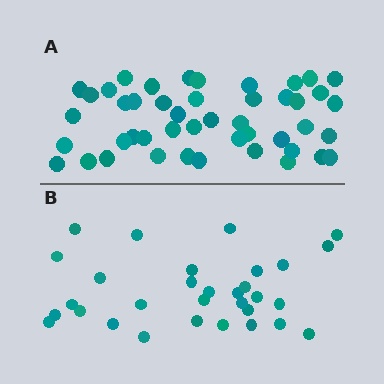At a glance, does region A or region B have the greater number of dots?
Region A (the top region) has more dots.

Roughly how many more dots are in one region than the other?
Region A has approximately 15 more dots than region B.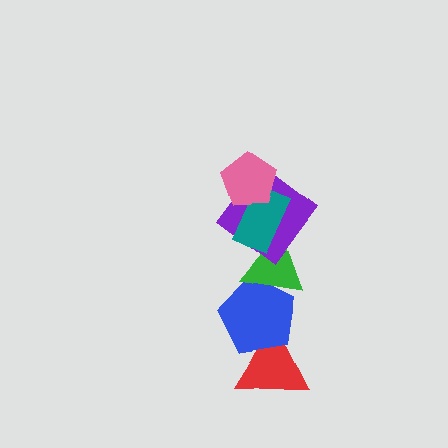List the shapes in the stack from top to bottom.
From top to bottom: the pink pentagon, the teal rectangle, the purple diamond, the green triangle, the blue pentagon, the red triangle.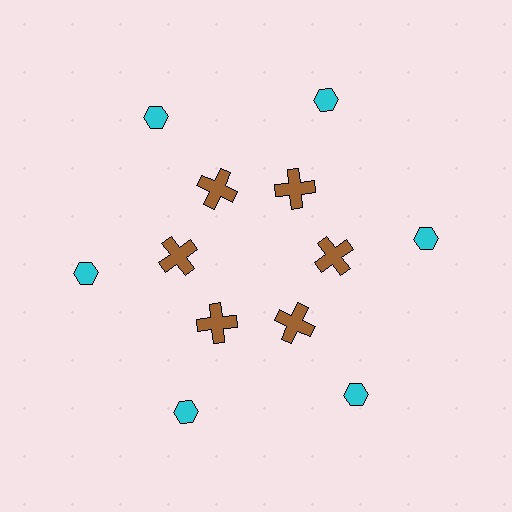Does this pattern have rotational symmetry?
Yes, this pattern has 6-fold rotational symmetry. It looks the same after rotating 60 degrees around the center.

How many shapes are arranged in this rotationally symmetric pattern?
There are 12 shapes, arranged in 6 groups of 2.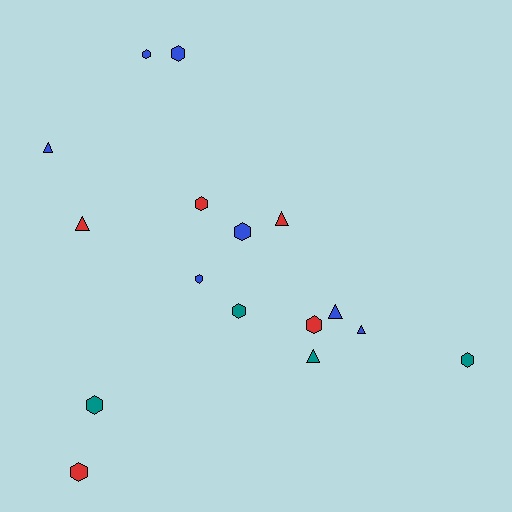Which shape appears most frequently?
Hexagon, with 10 objects.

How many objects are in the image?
There are 16 objects.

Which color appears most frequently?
Blue, with 7 objects.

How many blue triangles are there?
There are 3 blue triangles.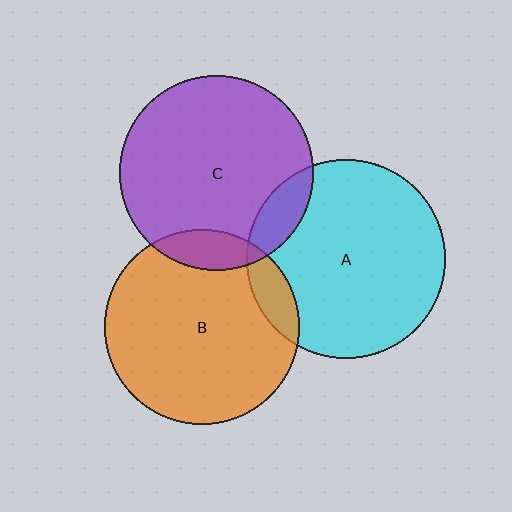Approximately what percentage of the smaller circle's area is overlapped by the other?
Approximately 10%.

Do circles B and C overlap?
Yes.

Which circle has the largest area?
Circle A (cyan).